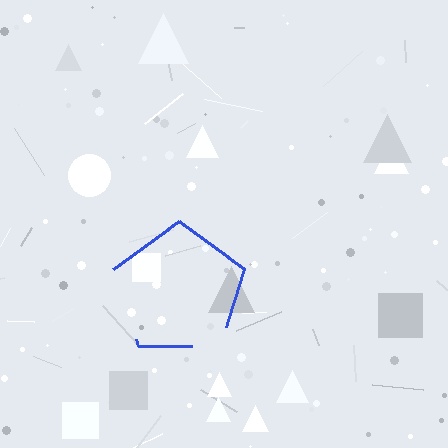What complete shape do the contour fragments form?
The contour fragments form a pentagon.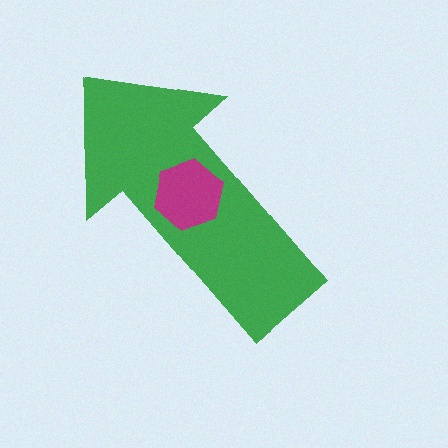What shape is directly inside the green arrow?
The magenta hexagon.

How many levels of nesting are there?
2.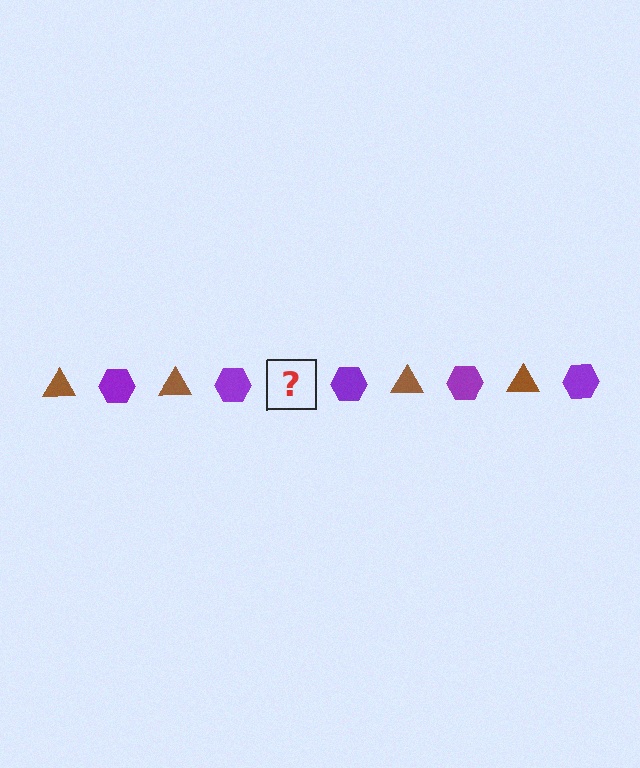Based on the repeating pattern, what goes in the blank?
The blank should be a brown triangle.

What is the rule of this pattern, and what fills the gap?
The rule is that the pattern alternates between brown triangle and purple hexagon. The gap should be filled with a brown triangle.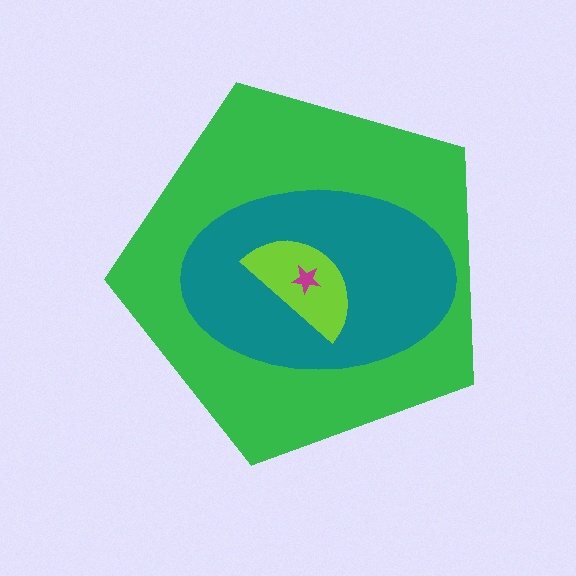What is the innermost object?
The magenta star.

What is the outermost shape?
The green pentagon.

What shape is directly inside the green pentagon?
The teal ellipse.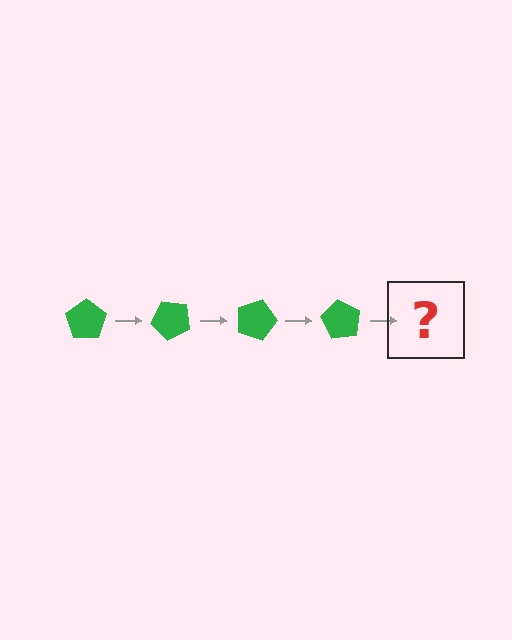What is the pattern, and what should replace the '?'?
The pattern is that the pentagon rotates 45 degrees each step. The '?' should be a green pentagon rotated 180 degrees.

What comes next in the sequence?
The next element should be a green pentagon rotated 180 degrees.